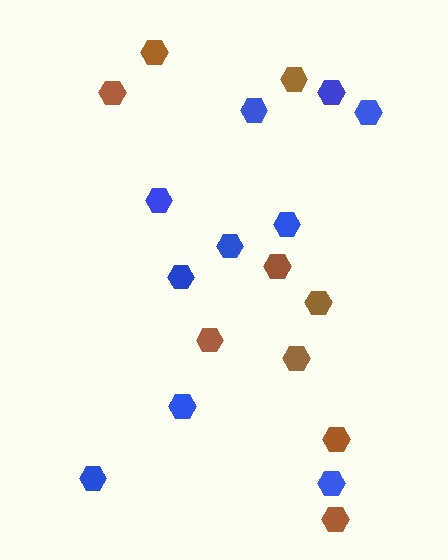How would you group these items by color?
There are 2 groups: one group of brown hexagons (9) and one group of blue hexagons (10).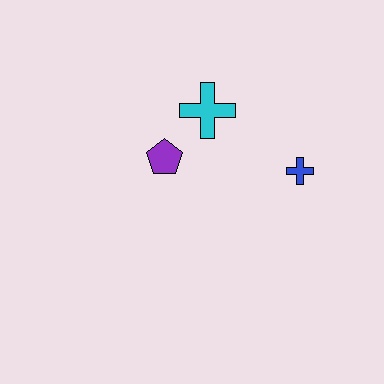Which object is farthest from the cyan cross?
The blue cross is farthest from the cyan cross.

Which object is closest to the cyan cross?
The purple pentagon is closest to the cyan cross.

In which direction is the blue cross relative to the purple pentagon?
The blue cross is to the right of the purple pentagon.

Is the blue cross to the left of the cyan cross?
No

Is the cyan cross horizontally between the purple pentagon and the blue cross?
Yes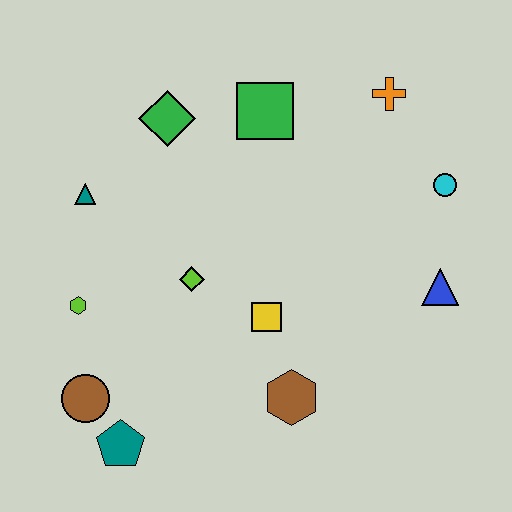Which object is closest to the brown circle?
The teal pentagon is closest to the brown circle.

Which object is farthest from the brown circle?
The orange cross is farthest from the brown circle.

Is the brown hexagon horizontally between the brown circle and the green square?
No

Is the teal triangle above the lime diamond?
Yes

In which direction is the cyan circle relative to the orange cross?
The cyan circle is below the orange cross.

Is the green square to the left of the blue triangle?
Yes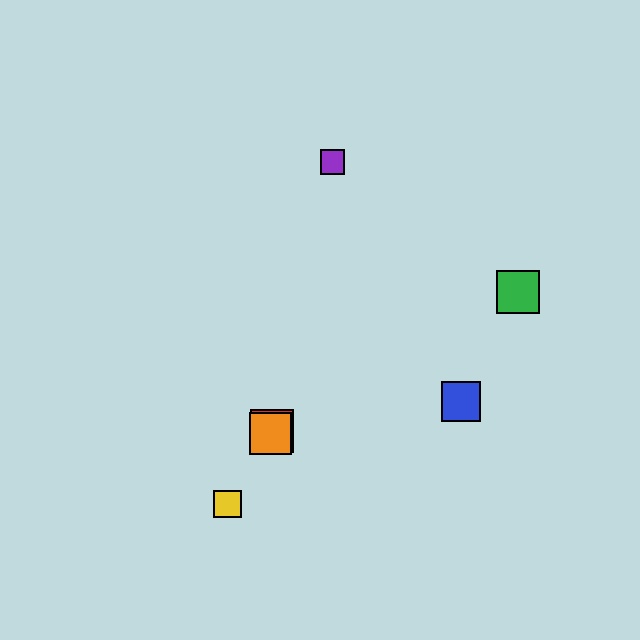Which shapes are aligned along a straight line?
The red square, the yellow square, the orange square are aligned along a straight line.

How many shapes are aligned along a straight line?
3 shapes (the red square, the yellow square, the orange square) are aligned along a straight line.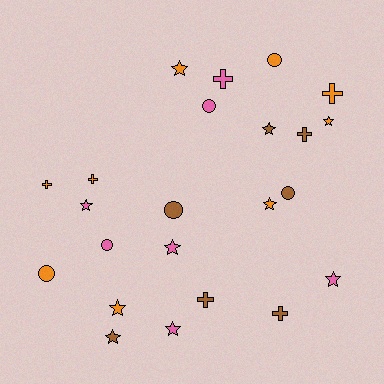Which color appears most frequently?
Orange, with 9 objects.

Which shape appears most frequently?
Star, with 10 objects.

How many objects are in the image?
There are 23 objects.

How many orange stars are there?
There are 4 orange stars.